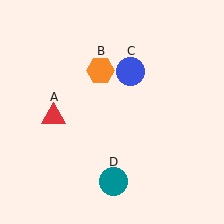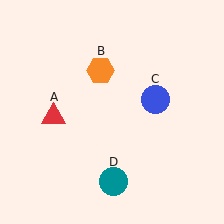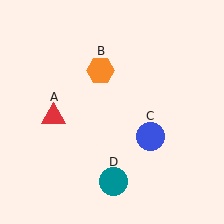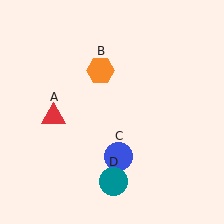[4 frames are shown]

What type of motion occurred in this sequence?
The blue circle (object C) rotated clockwise around the center of the scene.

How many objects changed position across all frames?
1 object changed position: blue circle (object C).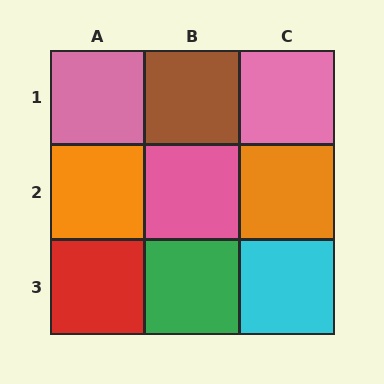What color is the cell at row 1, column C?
Pink.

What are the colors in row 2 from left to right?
Orange, pink, orange.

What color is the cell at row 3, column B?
Green.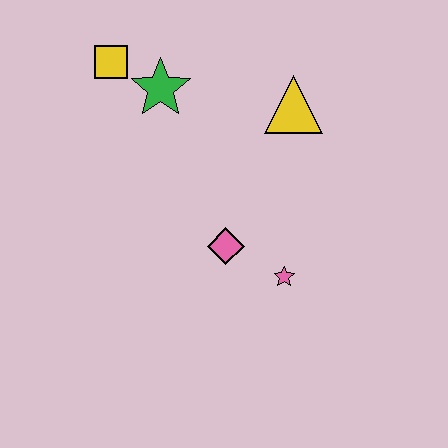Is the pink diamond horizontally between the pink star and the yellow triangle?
No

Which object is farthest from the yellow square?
The pink star is farthest from the yellow square.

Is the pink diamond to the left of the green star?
No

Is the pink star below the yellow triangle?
Yes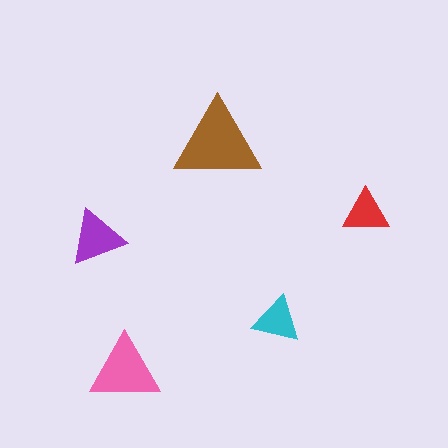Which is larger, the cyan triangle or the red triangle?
The cyan one.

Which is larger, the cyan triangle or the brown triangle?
The brown one.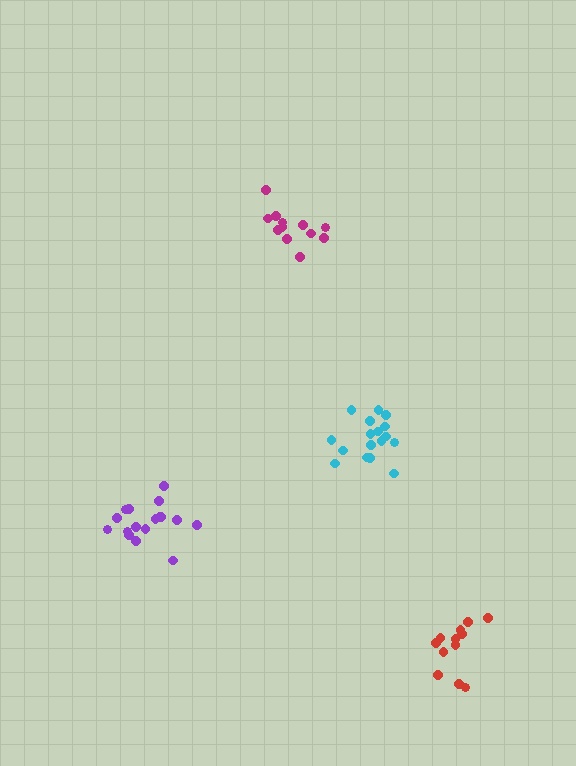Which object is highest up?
The magenta cluster is topmost.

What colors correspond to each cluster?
The clusters are colored: purple, cyan, magenta, red.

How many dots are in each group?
Group 1: 17 dots, Group 2: 17 dots, Group 3: 12 dots, Group 4: 12 dots (58 total).